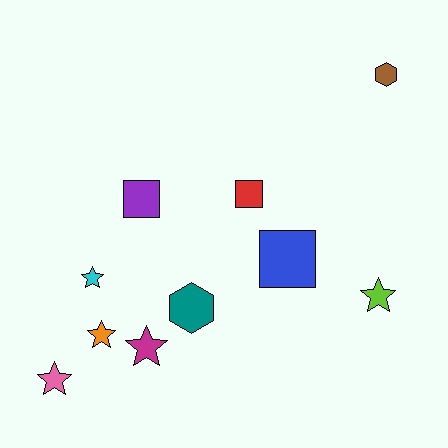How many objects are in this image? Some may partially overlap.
There are 10 objects.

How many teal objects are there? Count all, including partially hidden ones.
There is 1 teal object.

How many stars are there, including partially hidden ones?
There are 5 stars.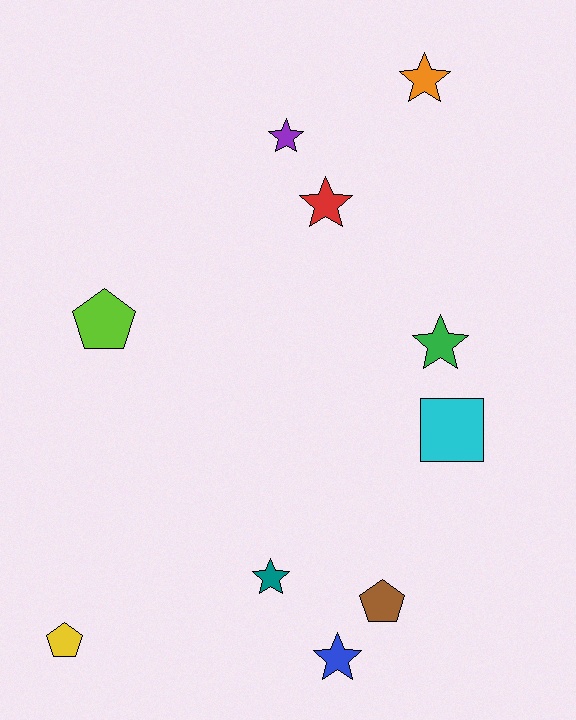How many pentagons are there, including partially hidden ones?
There are 3 pentagons.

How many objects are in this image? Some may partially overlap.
There are 10 objects.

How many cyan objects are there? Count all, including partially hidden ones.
There is 1 cyan object.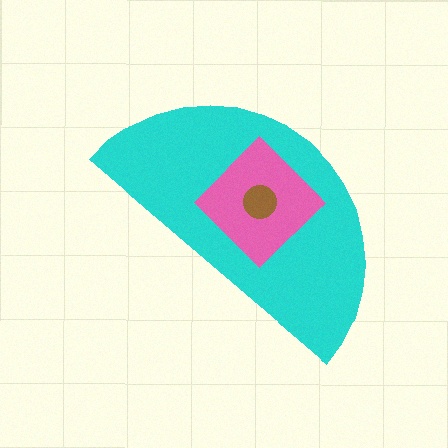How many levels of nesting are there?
3.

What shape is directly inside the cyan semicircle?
The pink diamond.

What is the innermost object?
The brown circle.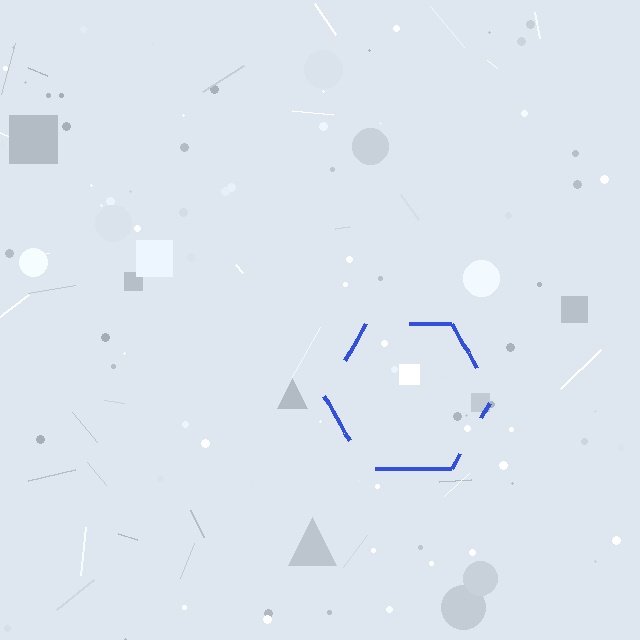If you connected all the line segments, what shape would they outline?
They would outline a hexagon.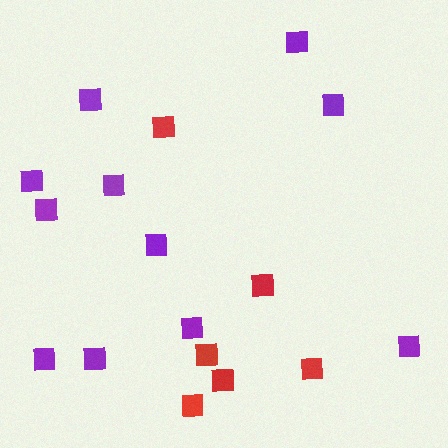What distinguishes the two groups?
There are 2 groups: one group of red squares (6) and one group of purple squares (11).